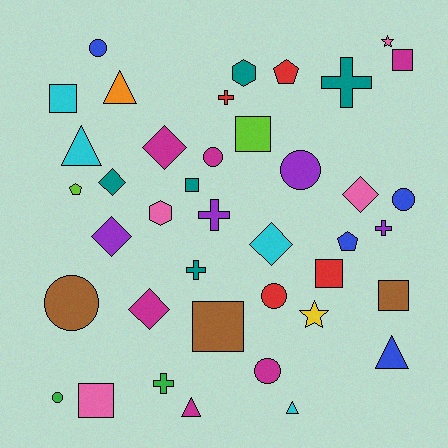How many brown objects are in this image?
There are 3 brown objects.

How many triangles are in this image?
There are 5 triangles.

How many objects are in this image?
There are 40 objects.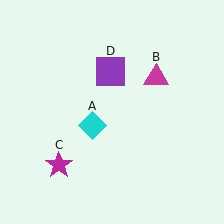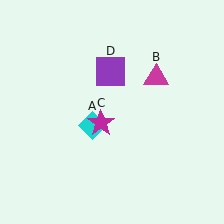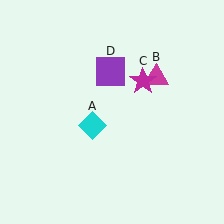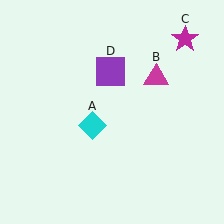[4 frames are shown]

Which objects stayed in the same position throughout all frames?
Cyan diamond (object A) and magenta triangle (object B) and purple square (object D) remained stationary.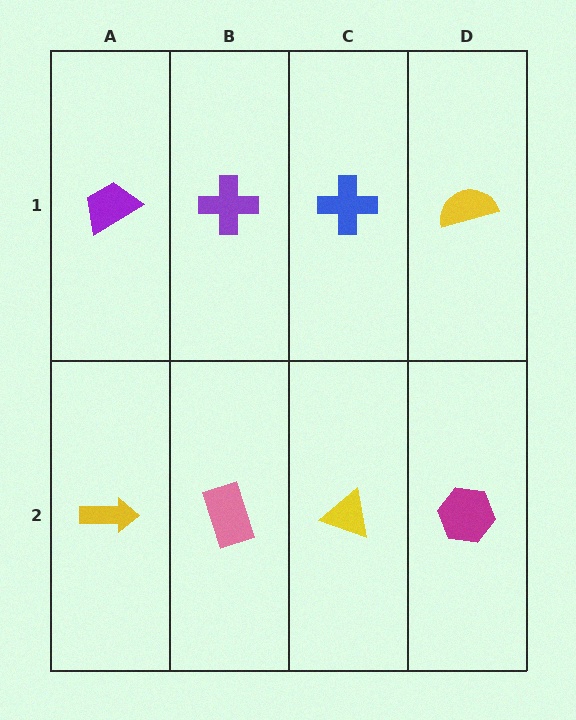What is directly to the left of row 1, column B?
A purple trapezoid.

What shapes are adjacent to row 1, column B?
A pink rectangle (row 2, column B), a purple trapezoid (row 1, column A), a blue cross (row 1, column C).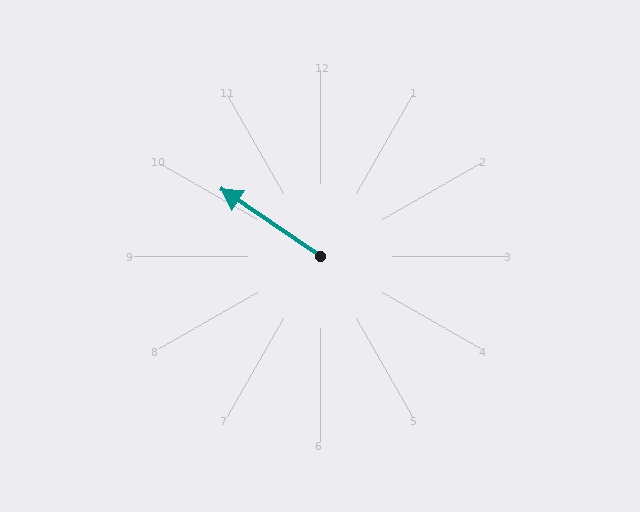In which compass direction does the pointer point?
Northwest.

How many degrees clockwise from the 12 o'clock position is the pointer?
Approximately 304 degrees.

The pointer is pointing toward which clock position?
Roughly 10 o'clock.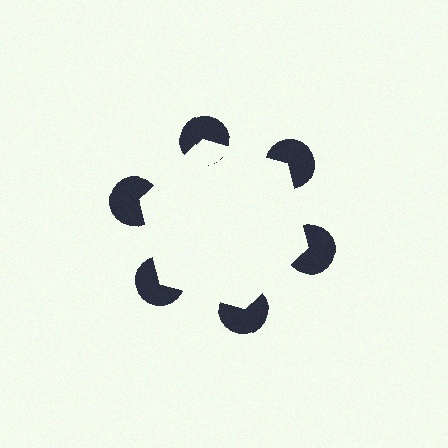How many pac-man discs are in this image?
There are 6 — one at each vertex of the illusory hexagon.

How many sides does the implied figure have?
6 sides.